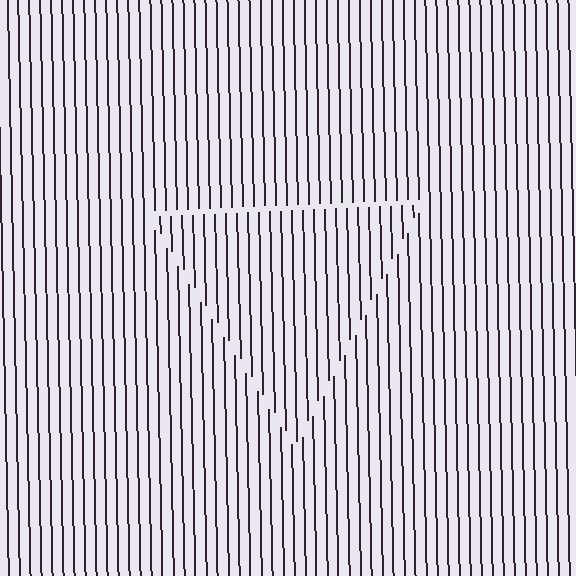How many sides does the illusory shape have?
3 sides — the line-ends trace a triangle.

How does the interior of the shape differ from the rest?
The interior of the shape contains the same grating, shifted by half a period — the contour is defined by the phase discontinuity where line-ends from the inner and outer gratings abut.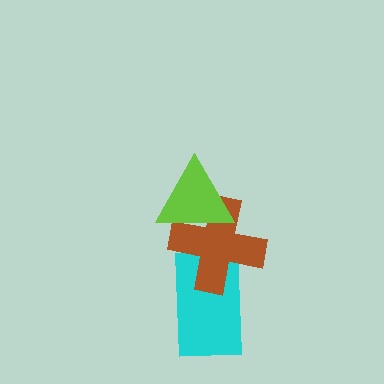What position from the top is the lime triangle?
The lime triangle is 1st from the top.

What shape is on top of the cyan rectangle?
The brown cross is on top of the cyan rectangle.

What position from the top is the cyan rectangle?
The cyan rectangle is 3rd from the top.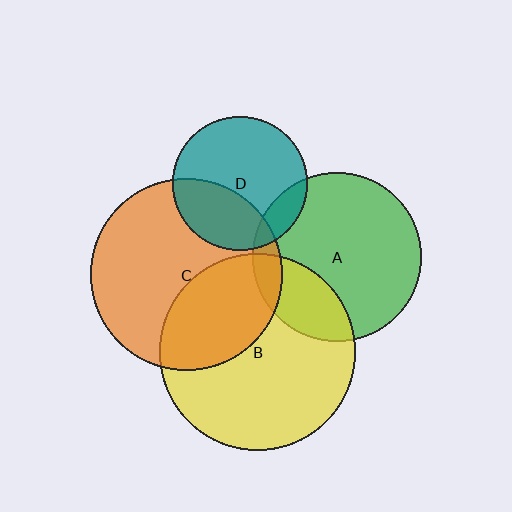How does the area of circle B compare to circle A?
Approximately 1.3 times.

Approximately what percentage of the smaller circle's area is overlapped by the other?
Approximately 25%.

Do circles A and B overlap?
Yes.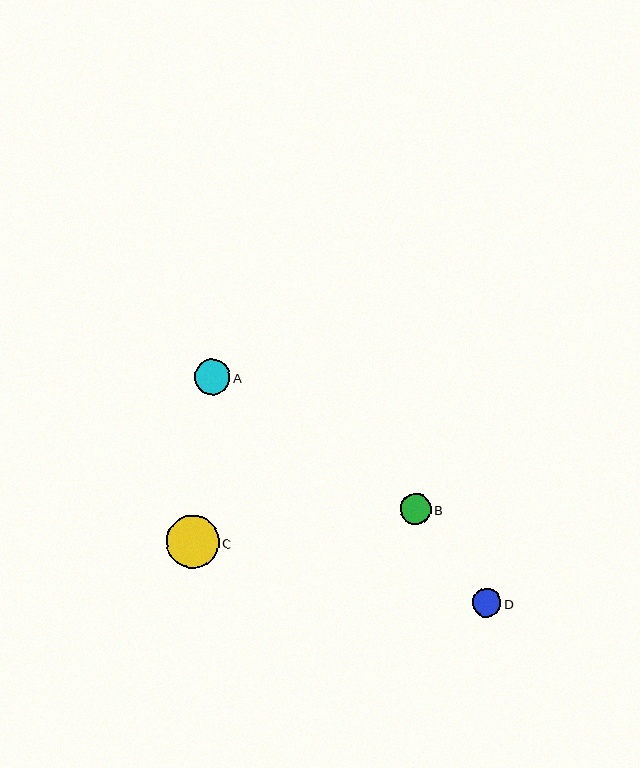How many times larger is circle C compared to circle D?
Circle C is approximately 1.8 times the size of circle D.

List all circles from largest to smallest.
From largest to smallest: C, A, B, D.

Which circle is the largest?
Circle C is the largest with a size of approximately 53 pixels.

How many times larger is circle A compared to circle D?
Circle A is approximately 1.2 times the size of circle D.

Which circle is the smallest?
Circle D is the smallest with a size of approximately 29 pixels.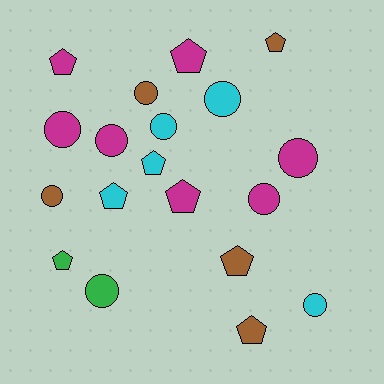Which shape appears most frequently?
Circle, with 10 objects.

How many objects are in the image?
There are 19 objects.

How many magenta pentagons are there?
There are 3 magenta pentagons.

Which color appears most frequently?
Magenta, with 7 objects.